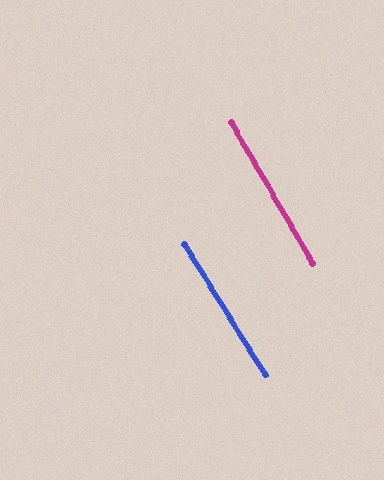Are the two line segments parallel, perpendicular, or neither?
Parallel — their directions differ by only 1.9°.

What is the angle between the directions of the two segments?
Approximately 2 degrees.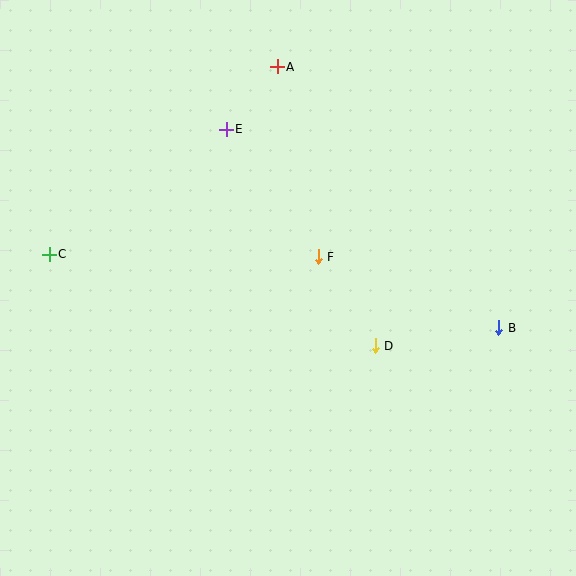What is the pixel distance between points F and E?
The distance between F and E is 157 pixels.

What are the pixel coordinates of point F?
Point F is at (318, 257).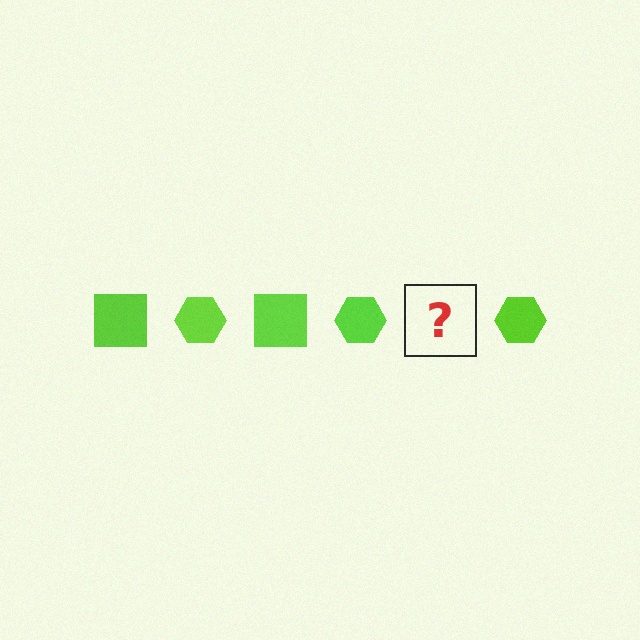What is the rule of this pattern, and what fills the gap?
The rule is that the pattern cycles through square, hexagon shapes in lime. The gap should be filled with a lime square.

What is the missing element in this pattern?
The missing element is a lime square.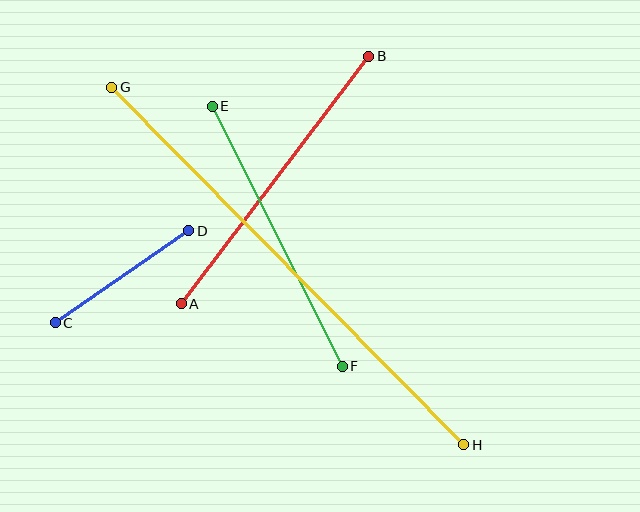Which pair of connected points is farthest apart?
Points G and H are farthest apart.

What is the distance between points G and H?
The distance is approximately 502 pixels.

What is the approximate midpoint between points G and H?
The midpoint is at approximately (288, 266) pixels.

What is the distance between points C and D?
The distance is approximately 162 pixels.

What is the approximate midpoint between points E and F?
The midpoint is at approximately (277, 236) pixels.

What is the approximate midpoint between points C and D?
The midpoint is at approximately (122, 277) pixels.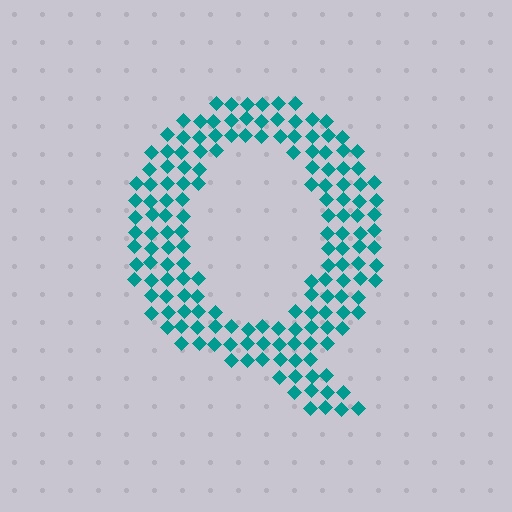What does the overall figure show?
The overall figure shows the letter Q.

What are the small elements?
The small elements are diamonds.